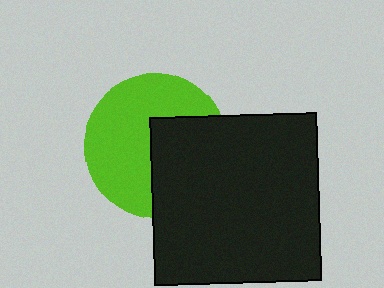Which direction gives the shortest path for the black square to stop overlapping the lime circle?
Moving right gives the shortest separation.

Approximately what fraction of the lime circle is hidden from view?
Roughly 41% of the lime circle is hidden behind the black square.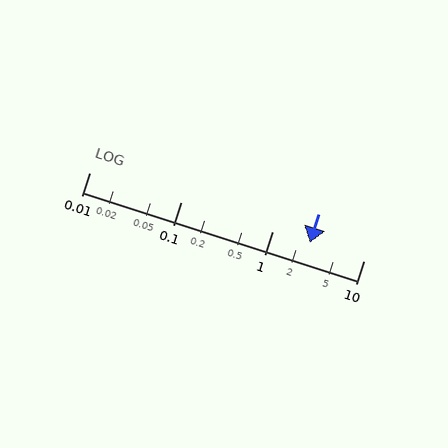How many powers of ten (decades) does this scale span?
The scale spans 3 decades, from 0.01 to 10.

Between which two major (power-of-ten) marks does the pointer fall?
The pointer is between 1 and 10.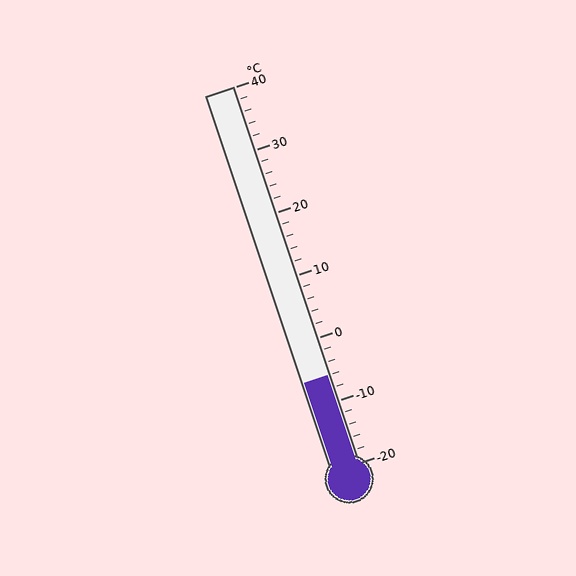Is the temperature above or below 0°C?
The temperature is below 0°C.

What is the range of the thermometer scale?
The thermometer scale ranges from -20°C to 40°C.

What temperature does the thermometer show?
The thermometer shows approximately -6°C.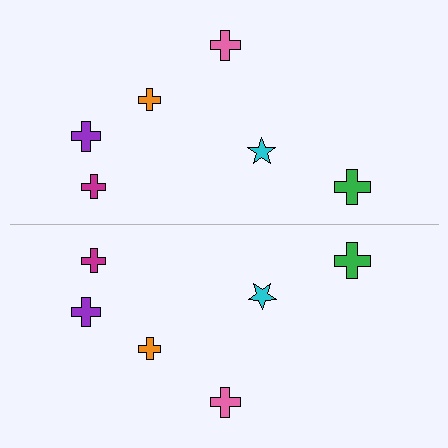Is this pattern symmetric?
Yes, this pattern has bilateral (reflection) symmetry.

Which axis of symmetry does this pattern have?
The pattern has a horizontal axis of symmetry running through the center of the image.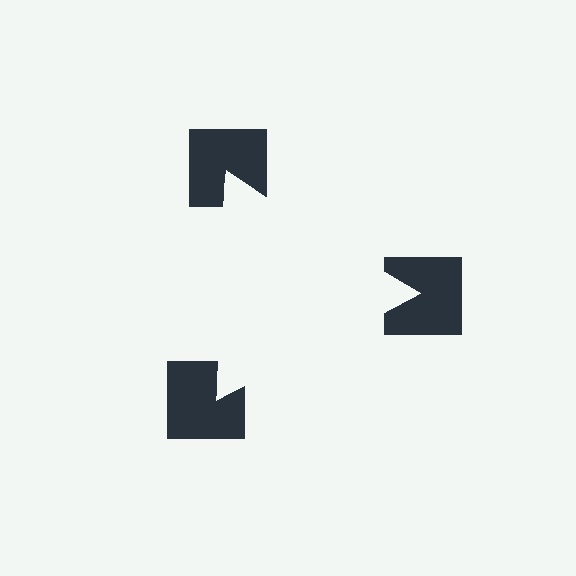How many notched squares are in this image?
There are 3 — one at each vertex of the illusory triangle.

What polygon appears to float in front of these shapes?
An illusory triangle — its edges are inferred from the aligned wedge cuts in the notched squares, not physically drawn.